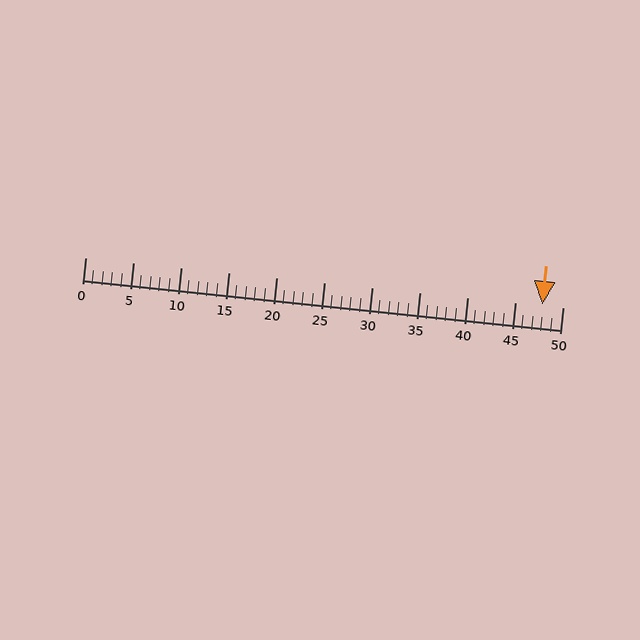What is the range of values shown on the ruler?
The ruler shows values from 0 to 50.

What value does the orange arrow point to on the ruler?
The orange arrow points to approximately 48.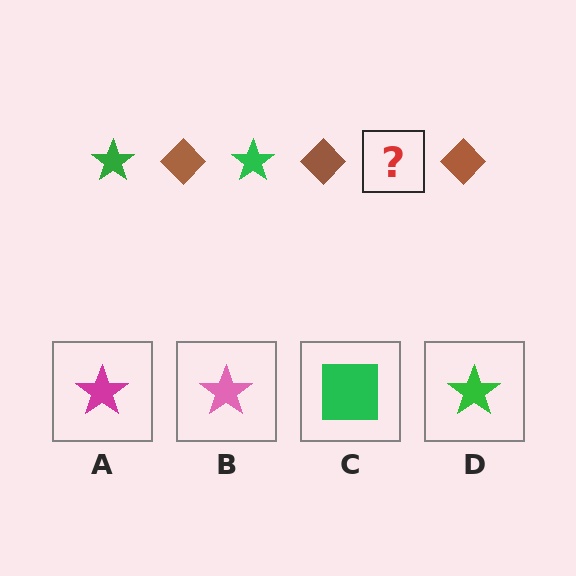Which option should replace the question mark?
Option D.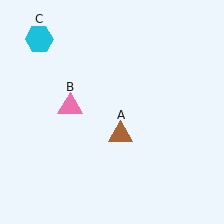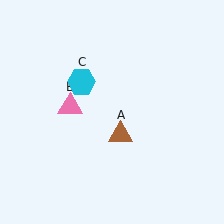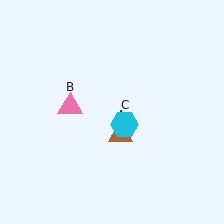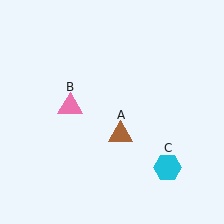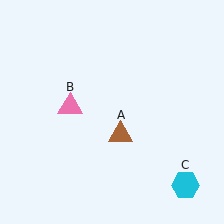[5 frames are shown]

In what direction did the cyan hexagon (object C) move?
The cyan hexagon (object C) moved down and to the right.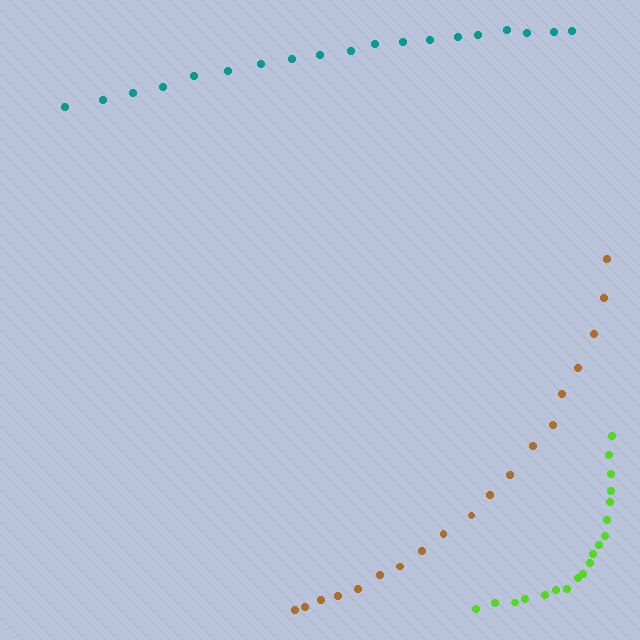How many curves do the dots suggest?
There are 3 distinct paths.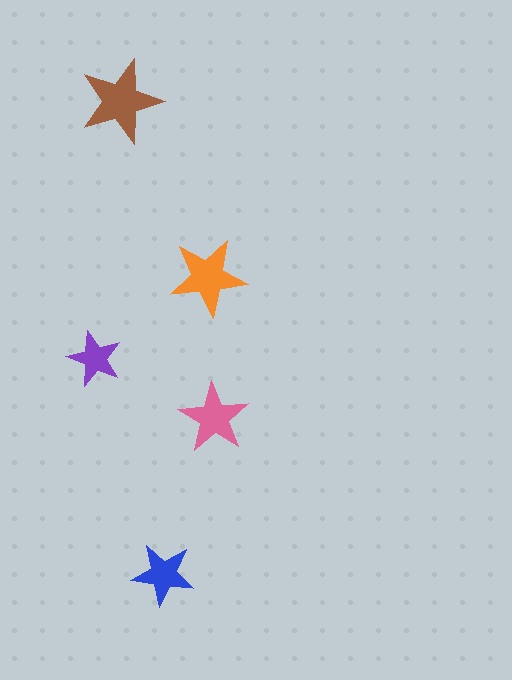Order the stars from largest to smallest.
the brown one, the orange one, the pink one, the blue one, the purple one.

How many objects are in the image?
There are 5 objects in the image.